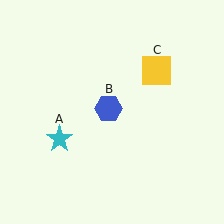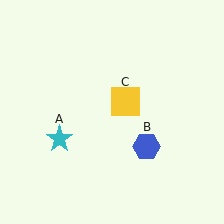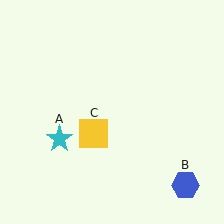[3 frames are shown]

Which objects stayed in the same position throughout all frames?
Cyan star (object A) remained stationary.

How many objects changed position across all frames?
2 objects changed position: blue hexagon (object B), yellow square (object C).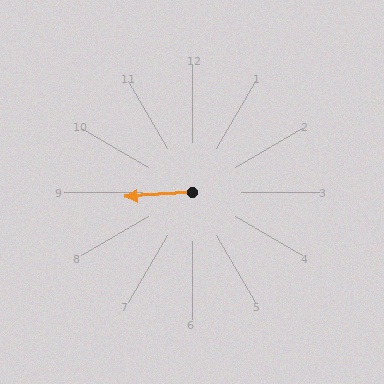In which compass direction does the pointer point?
West.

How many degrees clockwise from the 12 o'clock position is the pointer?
Approximately 266 degrees.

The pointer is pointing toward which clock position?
Roughly 9 o'clock.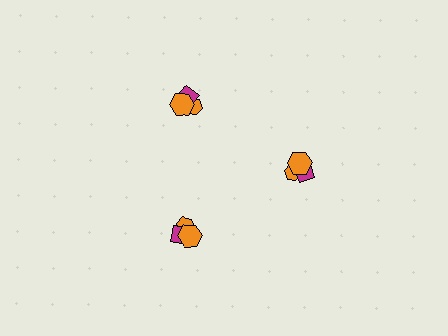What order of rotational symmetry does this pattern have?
This pattern has 3-fold rotational symmetry.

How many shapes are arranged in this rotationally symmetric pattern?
There are 9 shapes, arranged in 3 groups of 3.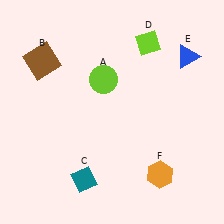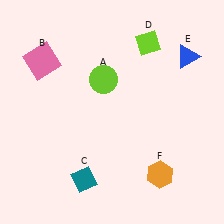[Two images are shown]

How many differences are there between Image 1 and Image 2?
There is 1 difference between the two images.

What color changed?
The square (B) changed from brown in Image 1 to pink in Image 2.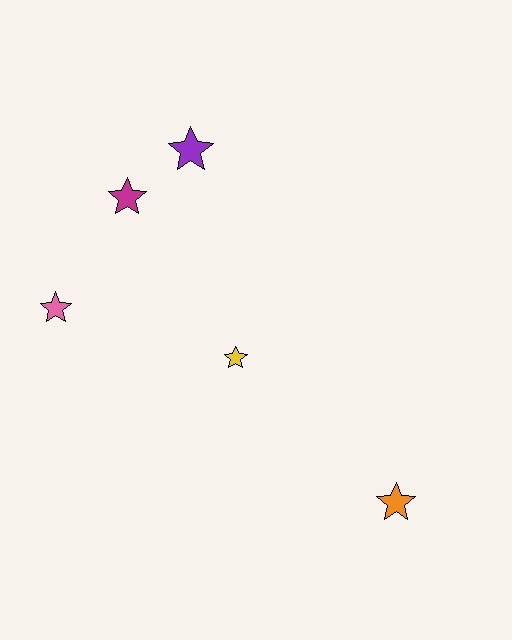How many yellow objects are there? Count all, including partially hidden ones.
There is 1 yellow object.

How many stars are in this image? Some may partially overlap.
There are 5 stars.